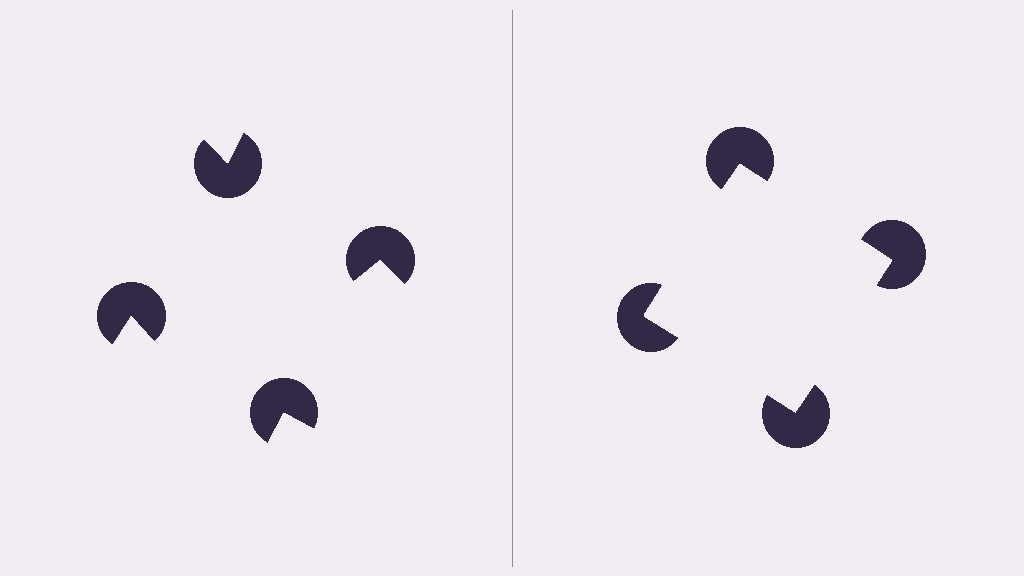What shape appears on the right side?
An illusory square.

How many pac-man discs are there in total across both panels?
8 — 4 on each side.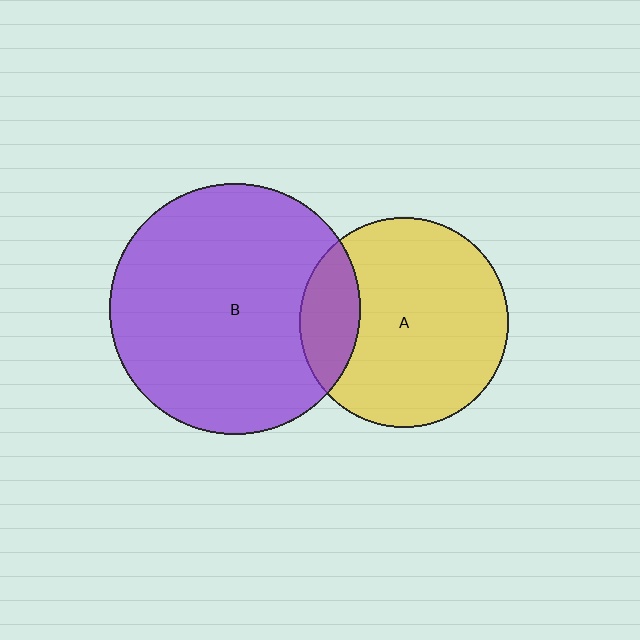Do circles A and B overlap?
Yes.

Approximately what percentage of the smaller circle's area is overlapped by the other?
Approximately 20%.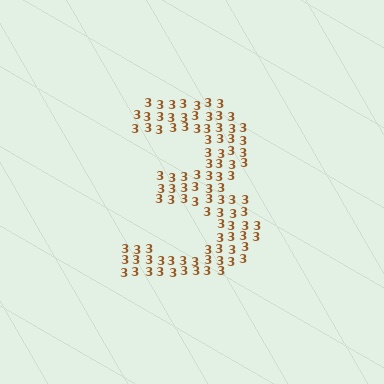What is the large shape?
The large shape is the digit 3.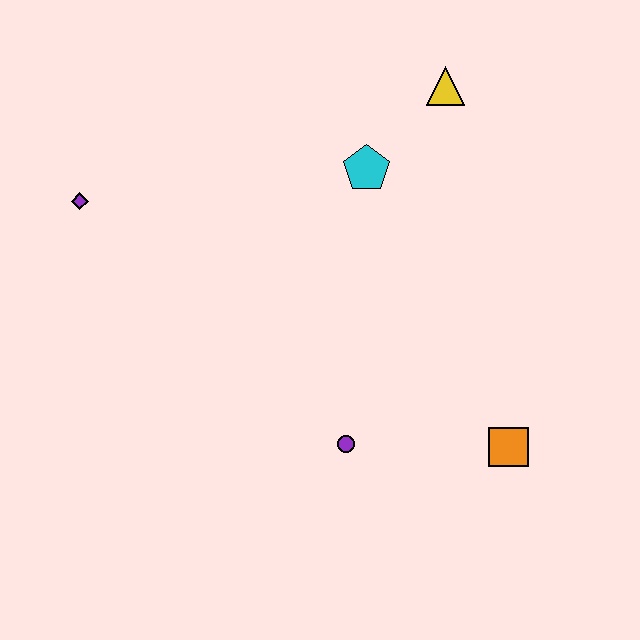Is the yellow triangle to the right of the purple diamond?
Yes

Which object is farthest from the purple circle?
The yellow triangle is farthest from the purple circle.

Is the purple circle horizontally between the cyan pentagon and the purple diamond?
Yes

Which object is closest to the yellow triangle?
The cyan pentagon is closest to the yellow triangle.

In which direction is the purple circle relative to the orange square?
The purple circle is to the left of the orange square.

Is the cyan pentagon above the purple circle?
Yes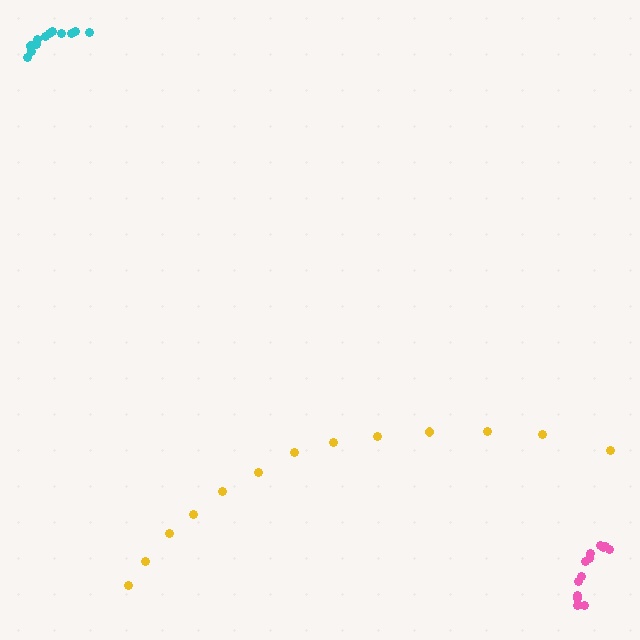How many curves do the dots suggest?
There are 3 distinct paths.